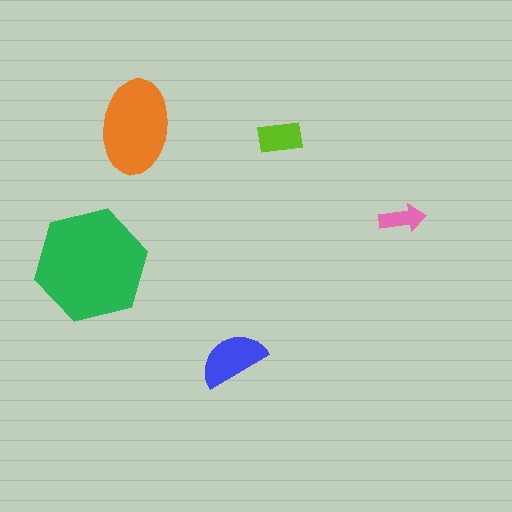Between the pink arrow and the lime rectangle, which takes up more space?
The lime rectangle.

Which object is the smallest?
The pink arrow.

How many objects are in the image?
There are 5 objects in the image.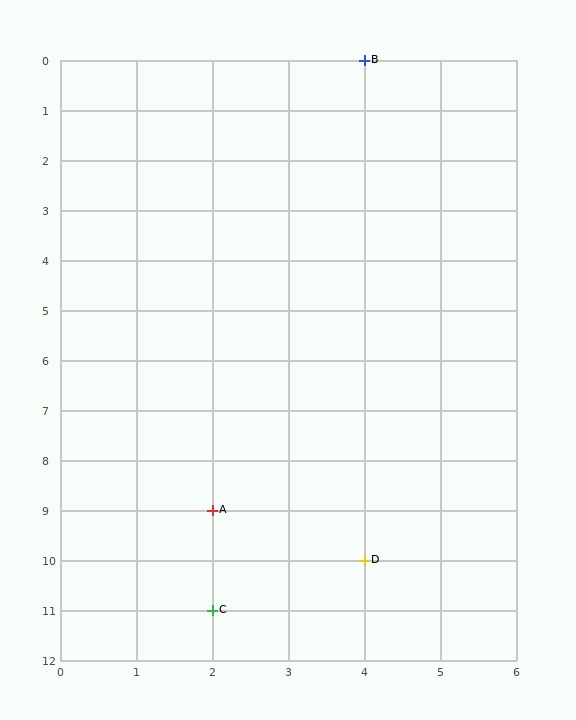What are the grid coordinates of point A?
Point A is at grid coordinates (2, 9).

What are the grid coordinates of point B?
Point B is at grid coordinates (4, 0).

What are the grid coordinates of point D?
Point D is at grid coordinates (4, 10).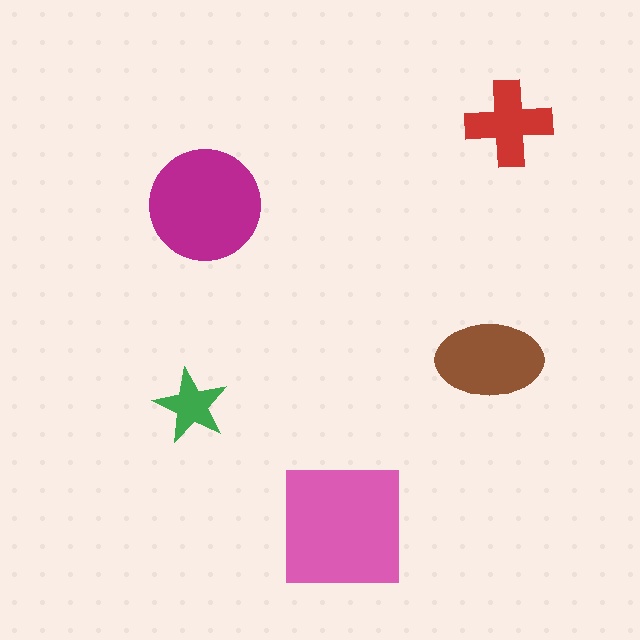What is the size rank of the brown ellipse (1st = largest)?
3rd.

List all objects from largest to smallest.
The pink square, the magenta circle, the brown ellipse, the red cross, the green star.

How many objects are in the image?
There are 5 objects in the image.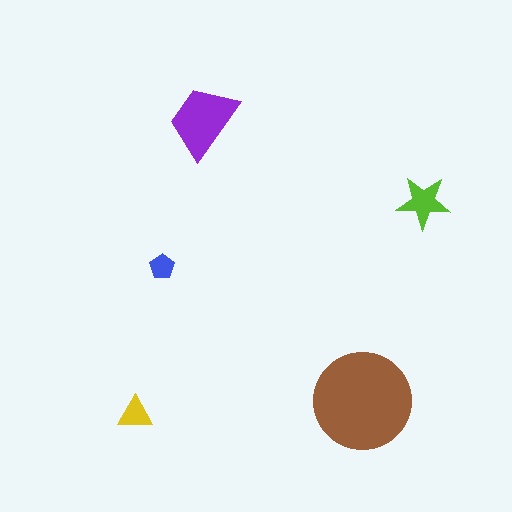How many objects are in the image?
There are 5 objects in the image.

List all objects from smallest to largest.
The blue pentagon, the yellow triangle, the lime star, the purple trapezoid, the brown circle.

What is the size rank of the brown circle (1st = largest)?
1st.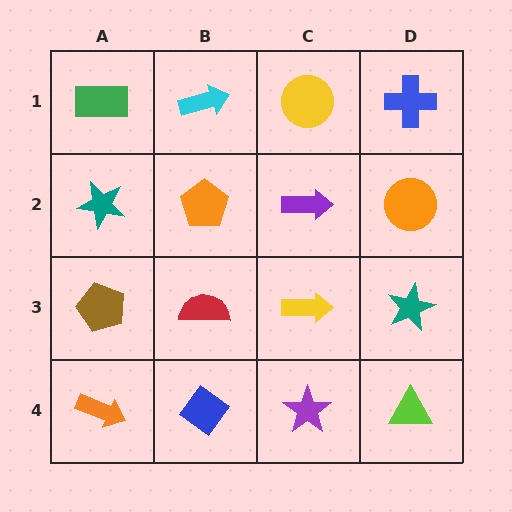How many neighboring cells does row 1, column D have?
2.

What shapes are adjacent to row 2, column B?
A cyan arrow (row 1, column B), a red semicircle (row 3, column B), a teal star (row 2, column A), a purple arrow (row 2, column C).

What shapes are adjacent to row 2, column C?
A yellow circle (row 1, column C), a yellow arrow (row 3, column C), an orange pentagon (row 2, column B), an orange circle (row 2, column D).